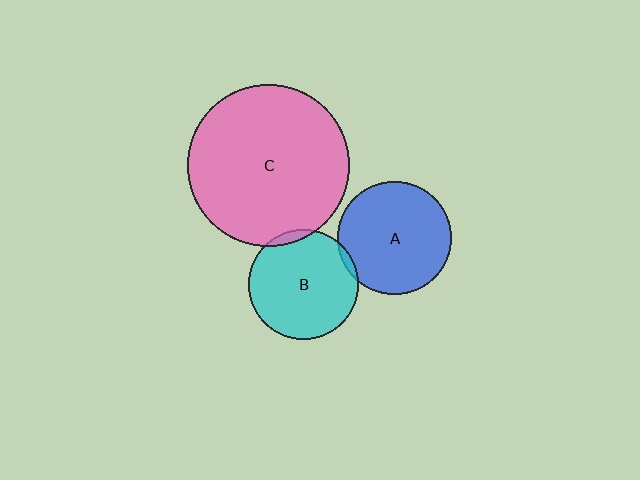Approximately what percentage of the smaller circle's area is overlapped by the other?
Approximately 5%.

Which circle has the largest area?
Circle C (pink).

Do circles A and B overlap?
Yes.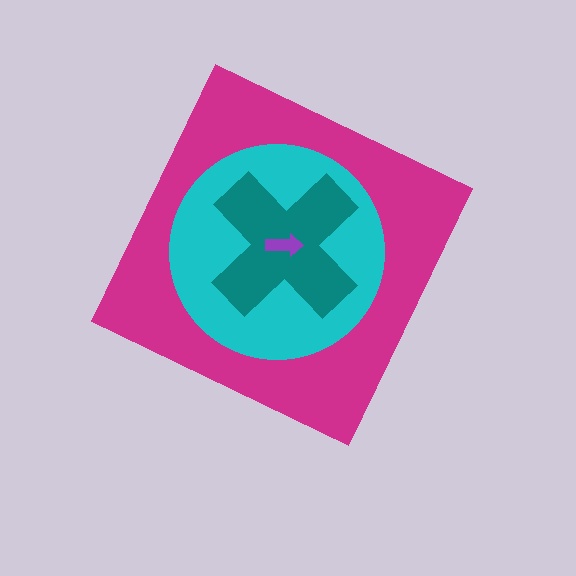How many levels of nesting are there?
4.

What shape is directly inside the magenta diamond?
The cyan circle.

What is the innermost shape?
The purple arrow.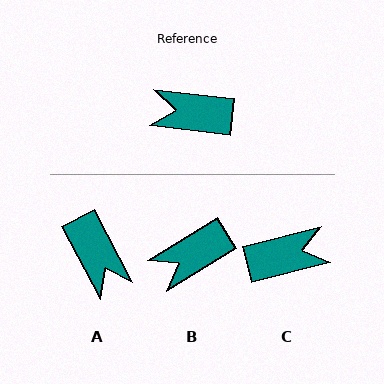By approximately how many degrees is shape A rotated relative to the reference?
Approximately 125 degrees counter-clockwise.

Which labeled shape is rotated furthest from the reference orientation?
C, about 159 degrees away.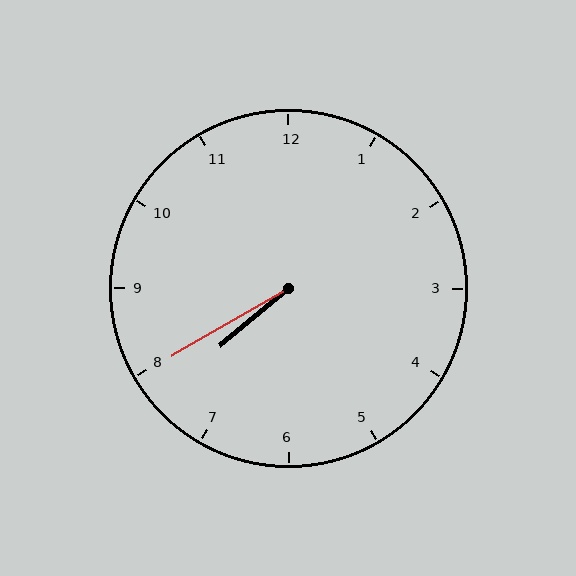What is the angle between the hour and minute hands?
Approximately 10 degrees.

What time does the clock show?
7:40.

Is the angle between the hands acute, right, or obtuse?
It is acute.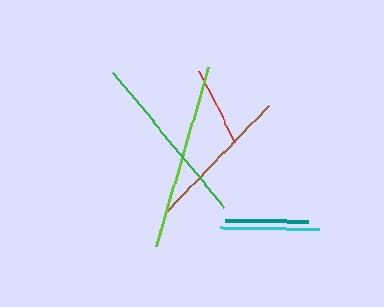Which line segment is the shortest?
The red line is the shortest at approximately 80 pixels.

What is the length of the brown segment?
The brown segment is approximately 148 pixels long.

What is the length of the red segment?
The red segment is approximately 80 pixels long.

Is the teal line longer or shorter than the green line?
The green line is longer than the teal line.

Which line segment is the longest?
The lime line is the longest at approximately 187 pixels.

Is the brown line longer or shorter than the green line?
The green line is longer than the brown line.